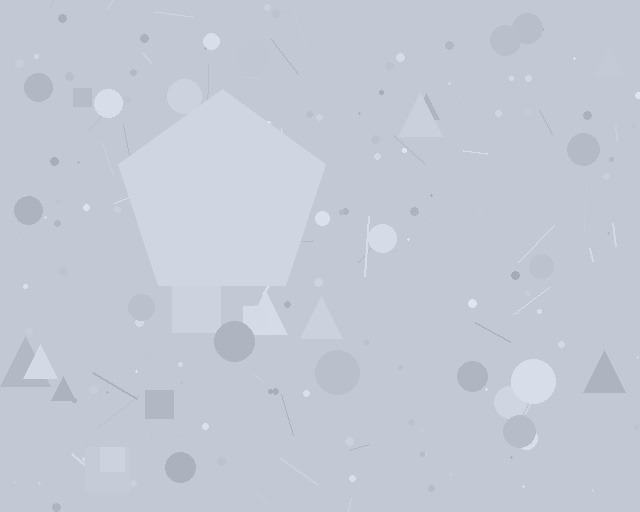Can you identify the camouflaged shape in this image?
The camouflaged shape is a pentagon.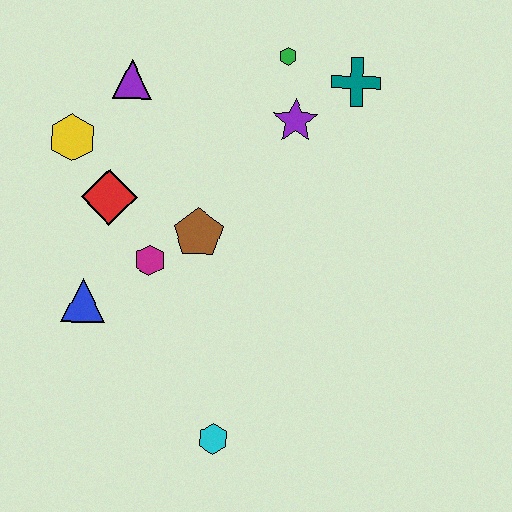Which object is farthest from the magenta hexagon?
The teal cross is farthest from the magenta hexagon.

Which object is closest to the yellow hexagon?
The red diamond is closest to the yellow hexagon.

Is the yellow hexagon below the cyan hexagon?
No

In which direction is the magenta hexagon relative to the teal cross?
The magenta hexagon is to the left of the teal cross.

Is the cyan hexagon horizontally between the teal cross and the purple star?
No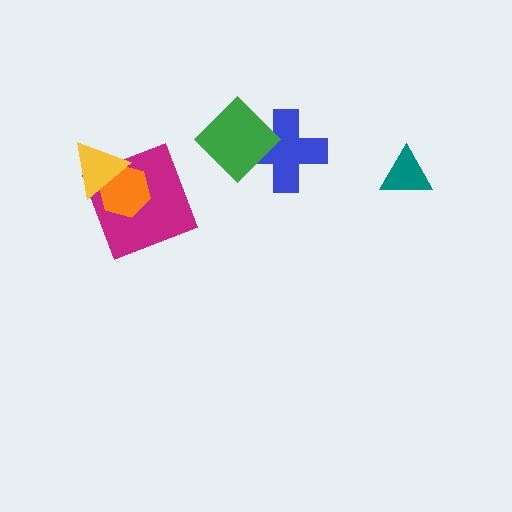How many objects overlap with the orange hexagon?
2 objects overlap with the orange hexagon.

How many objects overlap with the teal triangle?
0 objects overlap with the teal triangle.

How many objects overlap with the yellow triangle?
2 objects overlap with the yellow triangle.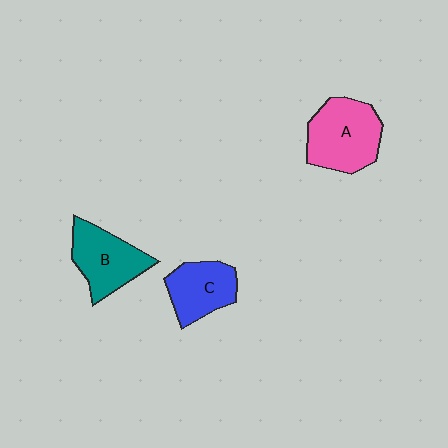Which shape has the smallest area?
Shape C (blue).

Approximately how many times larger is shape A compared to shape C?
Approximately 1.4 times.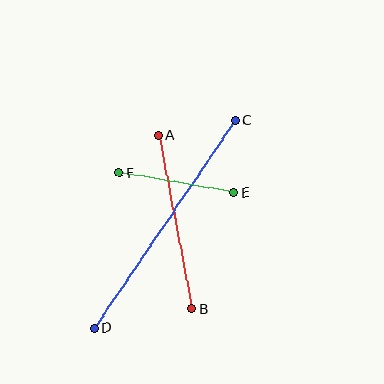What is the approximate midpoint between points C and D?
The midpoint is at approximately (165, 224) pixels.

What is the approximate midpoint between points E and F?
The midpoint is at approximately (176, 183) pixels.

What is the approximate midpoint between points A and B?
The midpoint is at approximately (175, 222) pixels.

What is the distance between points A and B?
The distance is approximately 177 pixels.